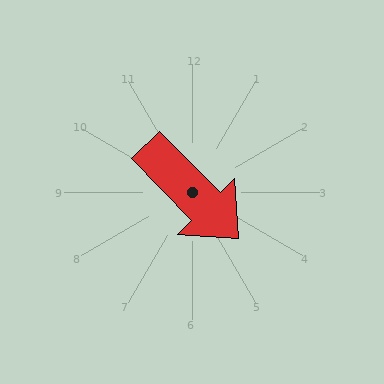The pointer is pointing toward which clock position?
Roughly 5 o'clock.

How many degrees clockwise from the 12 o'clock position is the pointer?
Approximately 135 degrees.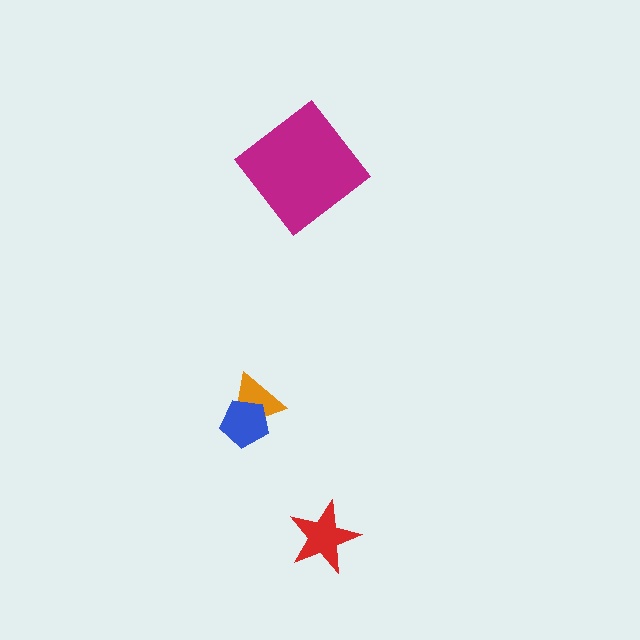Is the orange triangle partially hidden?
Yes, it is partially covered by another shape.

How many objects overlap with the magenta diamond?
0 objects overlap with the magenta diamond.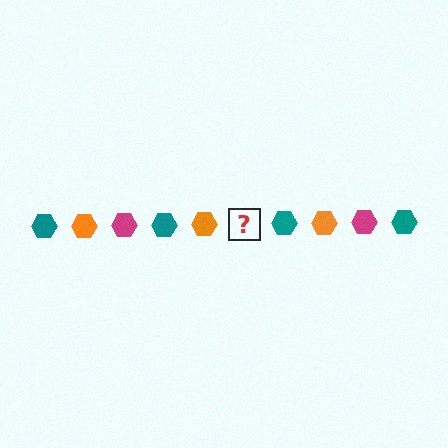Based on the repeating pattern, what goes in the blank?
The blank should be a magenta hexagon.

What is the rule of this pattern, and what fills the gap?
The rule is that the pattern cycles through teal, orange, magenta hexagons. The gap should be filled with a magenta hexagon.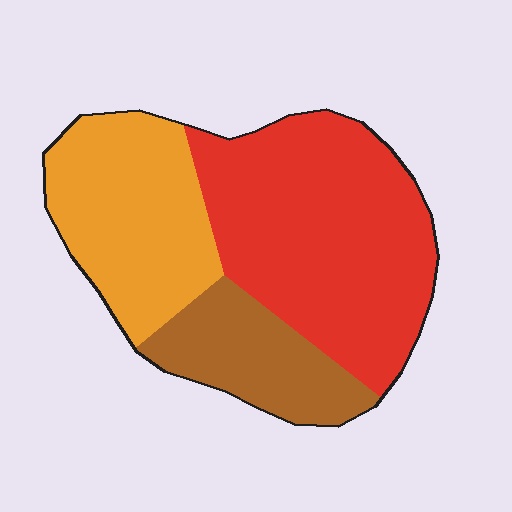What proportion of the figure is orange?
Orange takes up between a sixth and a third of the figure.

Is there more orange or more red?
Red.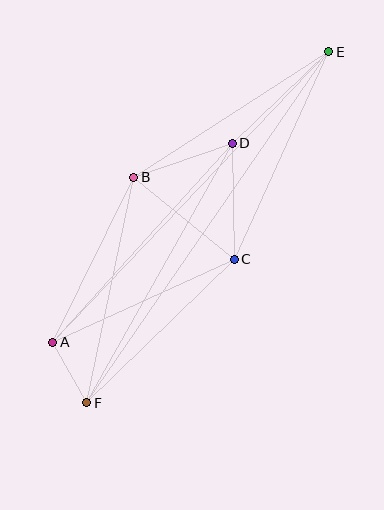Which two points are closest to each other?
Points A and F are closest to each other.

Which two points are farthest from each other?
Points E and F are farthest from each other.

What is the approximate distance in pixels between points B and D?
The distance between B and D is approximately 104 pixels.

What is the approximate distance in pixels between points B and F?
The distance between B and F is approximately 230 pixels.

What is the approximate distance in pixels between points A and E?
The distance between A and E is approximately 400 pixels.